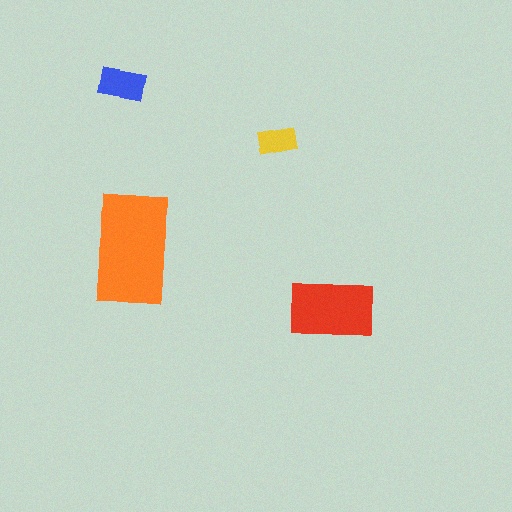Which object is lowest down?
The red rectangle is bottommost.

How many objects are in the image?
There are 4 objects in the image.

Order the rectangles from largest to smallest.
the orange one, the red one, the blue one, the yellow one.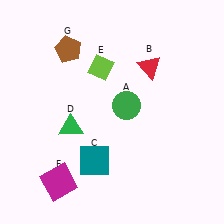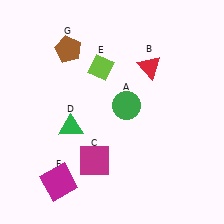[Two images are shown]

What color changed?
The square (C) changed from teal in Image 1 to magenta in Image 2.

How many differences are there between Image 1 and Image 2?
There is 1 difference between the two images.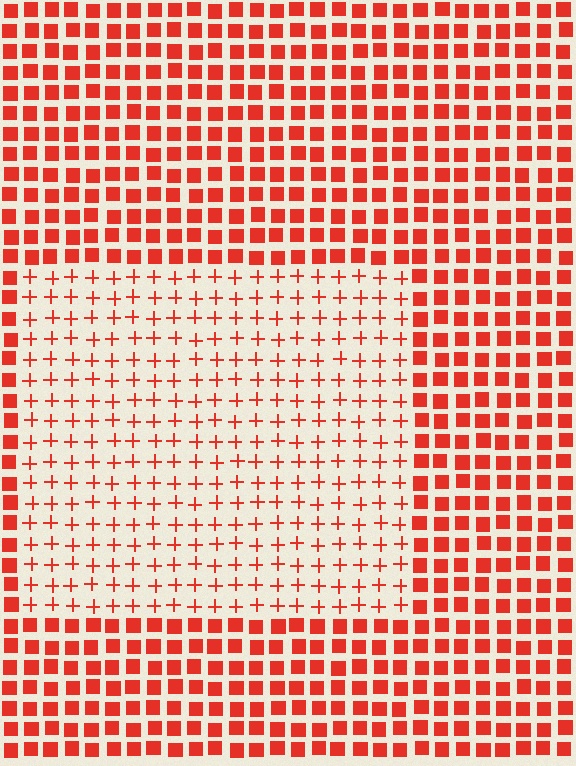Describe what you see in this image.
The image is filled with small red elements arranged in a uniform grid. A rectangle-shaped region contains plus signs, while the surrounding area contains squares. The boundary is defined purely by the change in element shape.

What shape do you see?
I see a rectangle.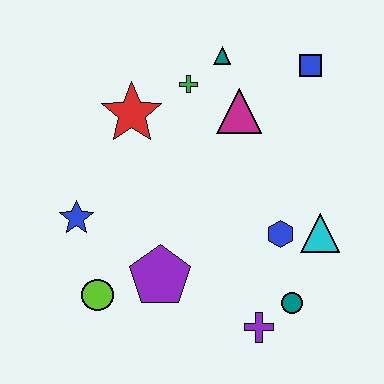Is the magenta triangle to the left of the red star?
No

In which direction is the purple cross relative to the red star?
The purple cross is below the red star.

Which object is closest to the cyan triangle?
The blue hexagon is closest to the cyan triangle.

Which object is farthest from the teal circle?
The teal triangle is farthest from the teal circle.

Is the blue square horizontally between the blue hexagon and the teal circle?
No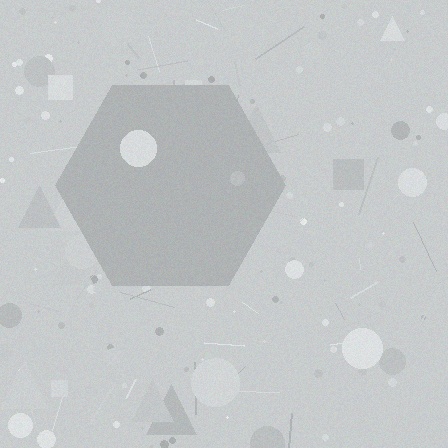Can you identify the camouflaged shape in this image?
The camouflaged shape is a hexagon.